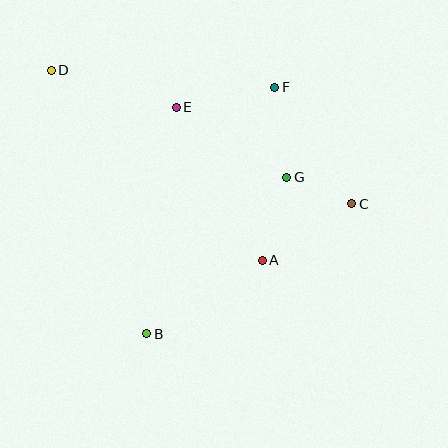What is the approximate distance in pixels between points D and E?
The distance between D and E is approximately 130 pixels.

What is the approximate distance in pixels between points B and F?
The distance between B and F is approximately 278 pixels.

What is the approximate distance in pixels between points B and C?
The distance between B and C is approximately 243 pixels.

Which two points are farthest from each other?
Points C and D are farthest from each other.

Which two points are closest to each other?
Points C and G are closest to each other.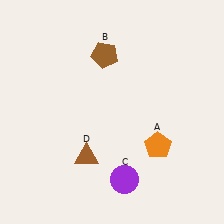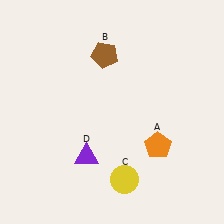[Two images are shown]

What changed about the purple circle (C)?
In Image 1, C is purple. In Image 2, it changed to yellow.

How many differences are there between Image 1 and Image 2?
There are 2 differences between the two images.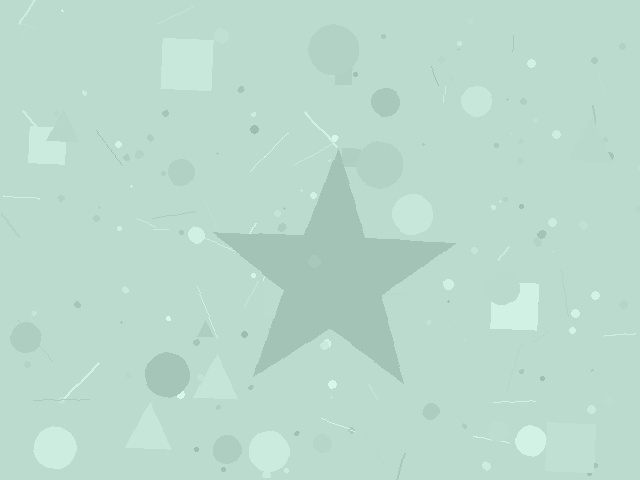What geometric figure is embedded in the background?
A star is embedded in the background.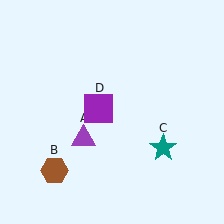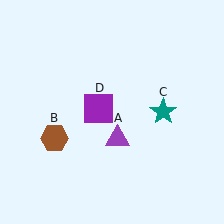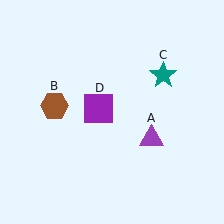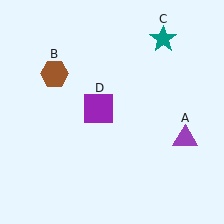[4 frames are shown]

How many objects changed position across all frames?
3 objects changed position: purple triangle (object A), brown hexagon (object B), teal star (object C).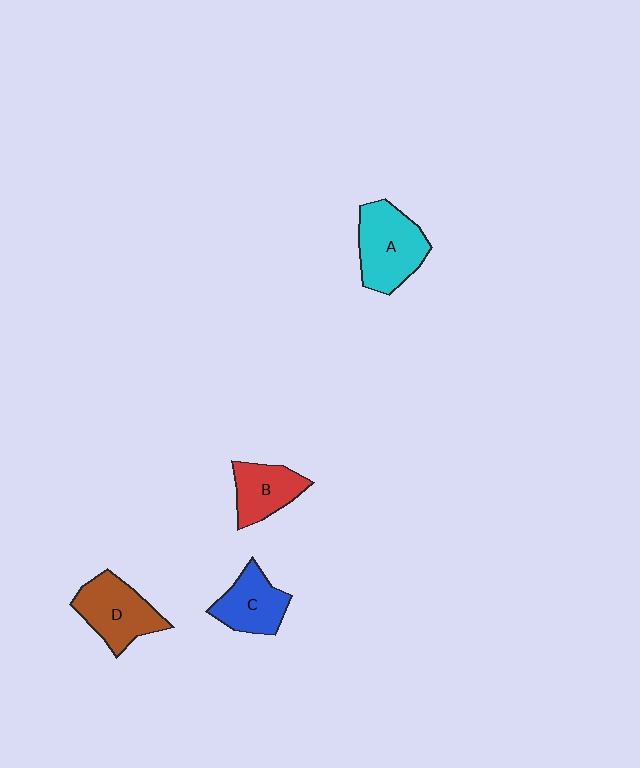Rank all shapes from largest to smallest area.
From largest to smallest: A (cyan), D (brown), C (blue), B (red).